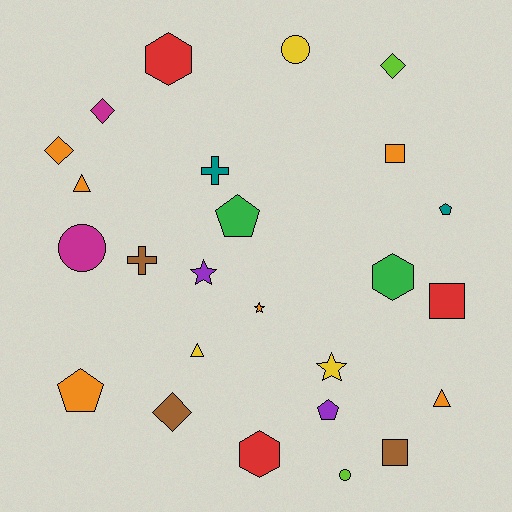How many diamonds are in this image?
There are 4 diamonds.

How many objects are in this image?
There are 25 objects.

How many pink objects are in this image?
There are no pink objects.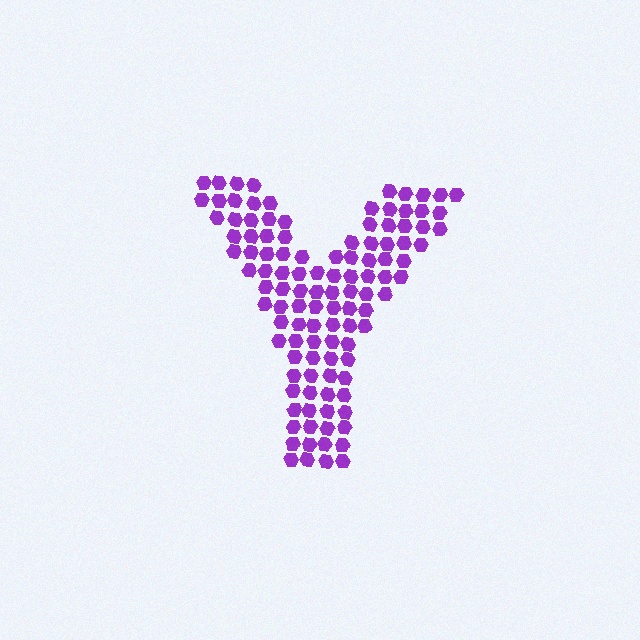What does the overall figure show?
The overall figure shows the letter Y.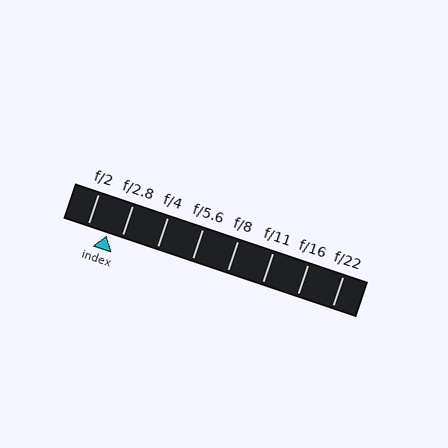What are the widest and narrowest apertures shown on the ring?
The widest aperture shown is f/2 and the narrowest is f/22.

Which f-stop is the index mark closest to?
The index mark is closest to f/2.8.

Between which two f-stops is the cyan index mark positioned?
The index mark is between f/2 and f/2.8.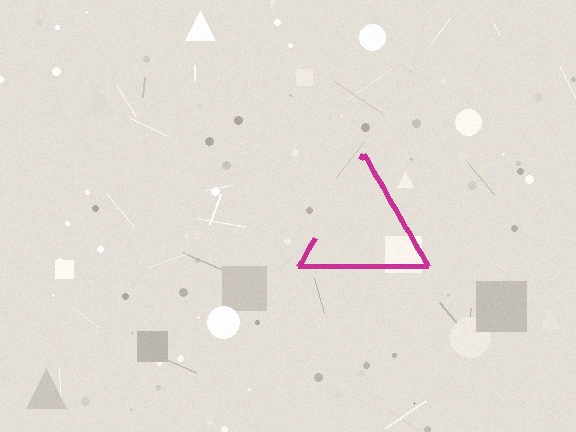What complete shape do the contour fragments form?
The contour fragments form a triangle.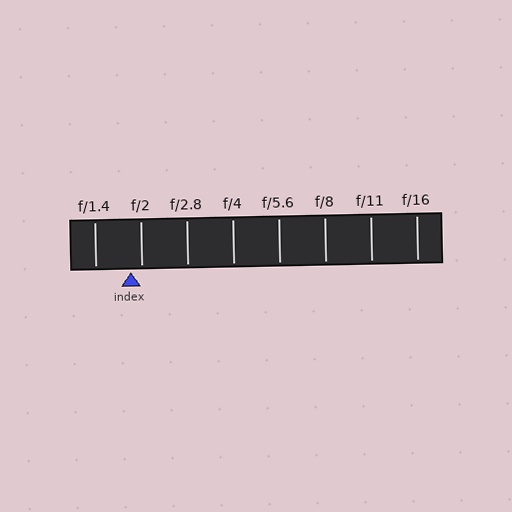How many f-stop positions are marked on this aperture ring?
There are 8 f-stop positions marked.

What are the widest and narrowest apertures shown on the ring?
The widest aperture shown is f/1.4 and the narrowest is f/16.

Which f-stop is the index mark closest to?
The index mark is closest to f/2.